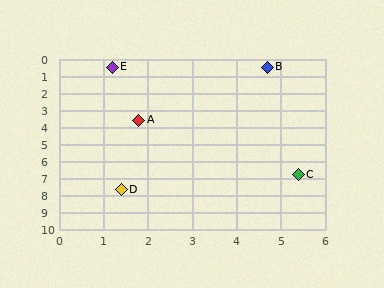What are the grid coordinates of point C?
Point C is at approximately (5.4, 6.8).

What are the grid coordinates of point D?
Point D is at approximately (1.4, 7.7).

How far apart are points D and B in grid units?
Points D and B are about 7.9 grid units apart.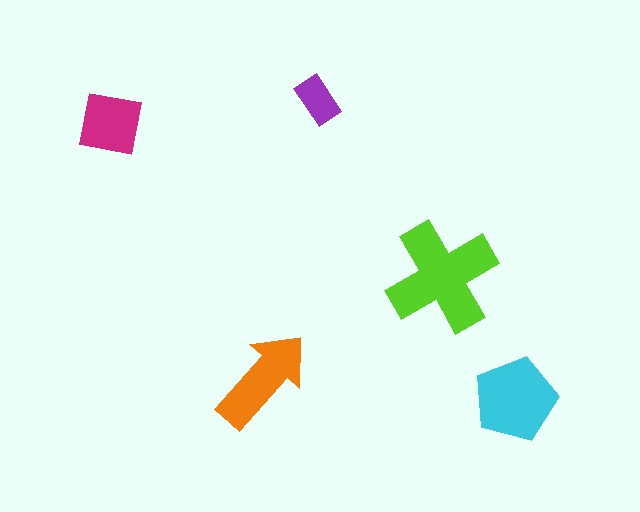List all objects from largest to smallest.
The lime cross, the cyan pentagon, the orange arrow, the magenta square, the purple rectangle.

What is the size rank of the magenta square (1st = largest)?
4th.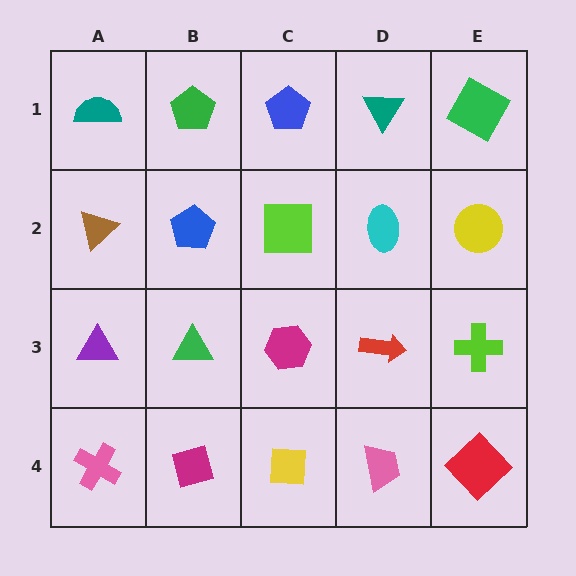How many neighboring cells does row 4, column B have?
3.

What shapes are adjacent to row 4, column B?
A green triangle (row 3, column B), a pink cross (row 4, column A), a yellow square (row 4, column C).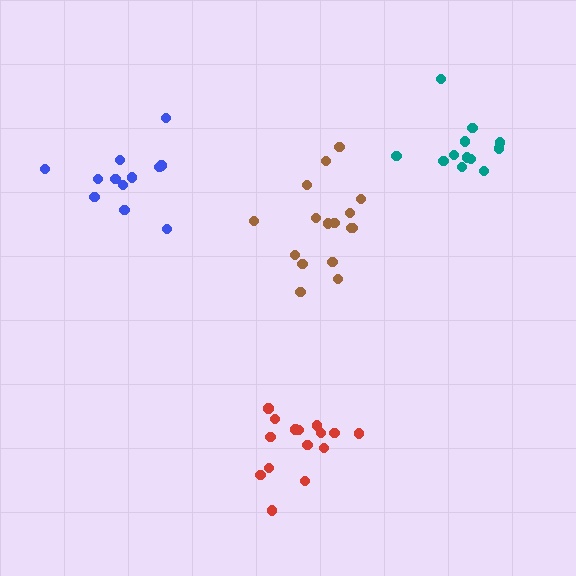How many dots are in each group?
Group 1: 15 dots, Group 2: 16 dots, Group 3: 12 dots, Group 4: 12 dots (55 total).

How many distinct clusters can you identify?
There are 4 distinct clusters.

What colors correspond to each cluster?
The clusters are colored: red, brown, teal, blue.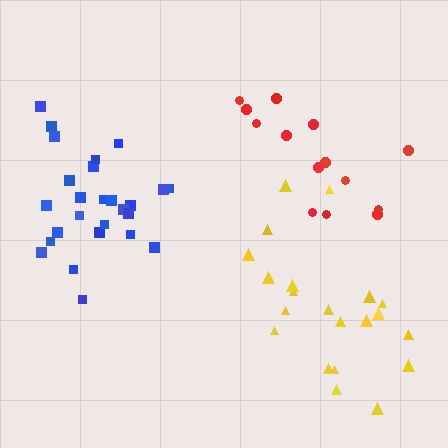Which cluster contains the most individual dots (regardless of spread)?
Blue (26).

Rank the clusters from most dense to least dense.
blue, yellow, red.